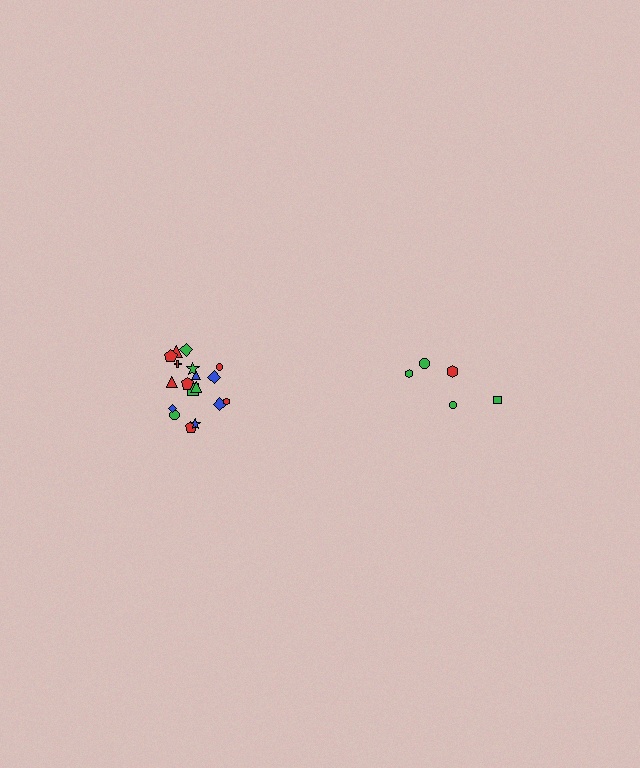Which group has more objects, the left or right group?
The left group.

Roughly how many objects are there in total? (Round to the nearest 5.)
Roughly 25 objects in total.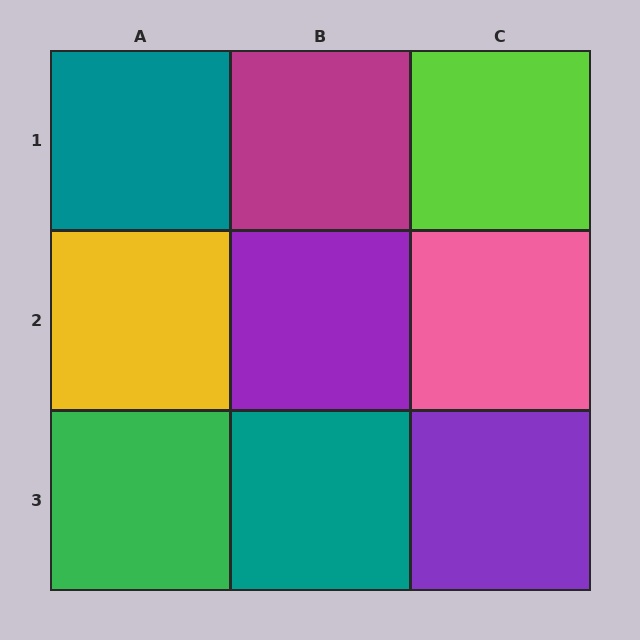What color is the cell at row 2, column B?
Purple.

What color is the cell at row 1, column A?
Teal.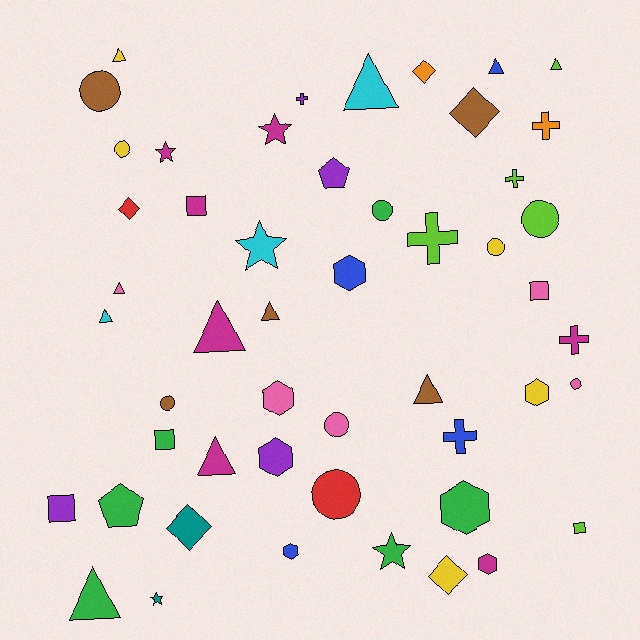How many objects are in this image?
There are 50 objects.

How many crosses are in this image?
There are 6 crosses.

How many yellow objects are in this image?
There are 5 yellow objects.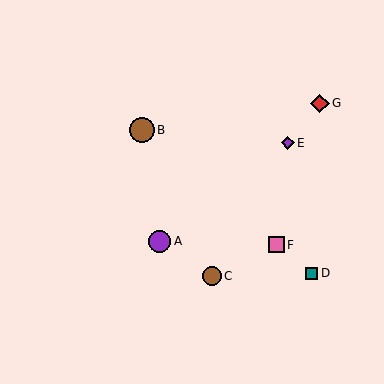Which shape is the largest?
The brown circle (labeled B) is the largest.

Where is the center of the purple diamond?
The center of the purple diamond is at (288, 143).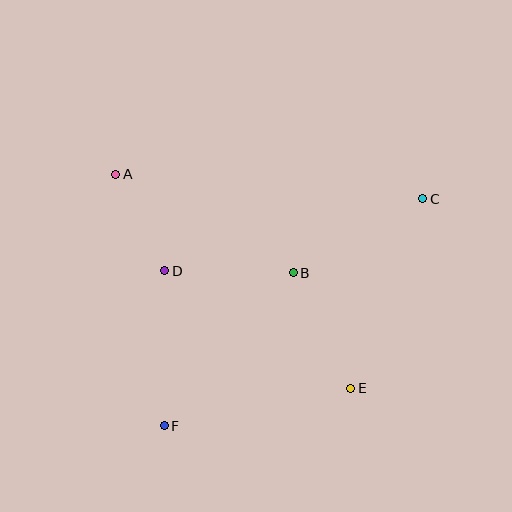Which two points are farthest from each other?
Points C and F are farthest from each other.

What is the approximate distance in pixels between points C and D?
The distance between C and D is approximately 268 pixels.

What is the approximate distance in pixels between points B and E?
The distance between B and E is approximately 129 pixels.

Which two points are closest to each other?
Points A and D are closest to each other.